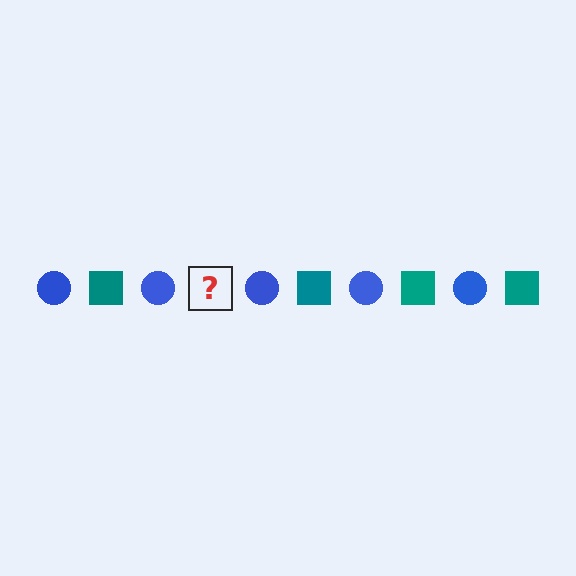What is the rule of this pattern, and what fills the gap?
The rule is that the pattern alternates between blue circle and teal square. The gap should be filled with a teal square.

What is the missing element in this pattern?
The missing element is a teal square.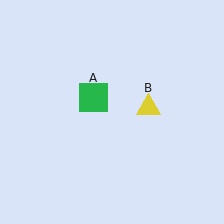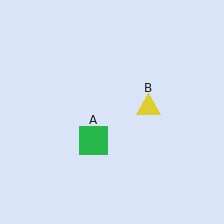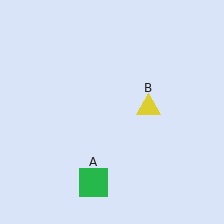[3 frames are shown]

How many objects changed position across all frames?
1 object changed position: green square (object A).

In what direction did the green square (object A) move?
The green square (object A) moved down.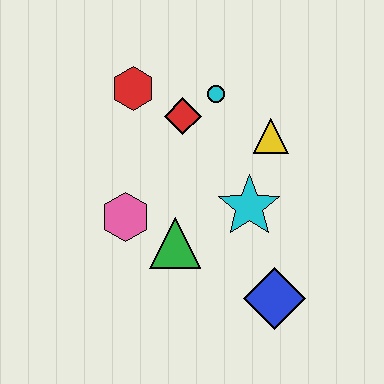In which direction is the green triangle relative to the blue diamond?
The green triangle is to the left of the blue diamond.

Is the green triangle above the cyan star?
No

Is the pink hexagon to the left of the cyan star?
Yes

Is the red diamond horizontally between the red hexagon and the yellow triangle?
Yes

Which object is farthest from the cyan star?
The red hexagon is farthest from the cyan star.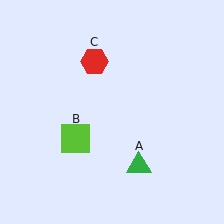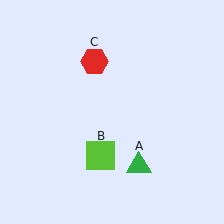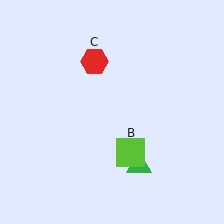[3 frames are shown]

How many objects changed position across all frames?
1 object changed position: lime square (object B).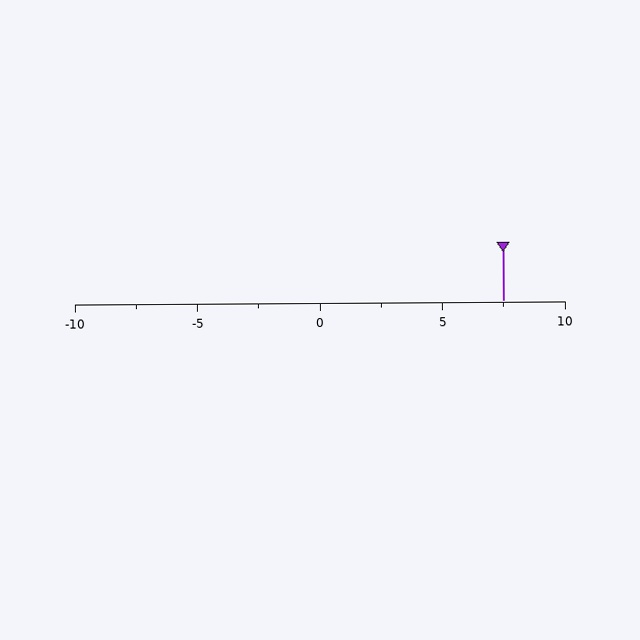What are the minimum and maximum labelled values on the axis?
The axis runs from -10 to 10.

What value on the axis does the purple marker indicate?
The marker indicates approximately 7.5.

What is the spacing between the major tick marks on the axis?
The major ticks are spaced 5 apart.